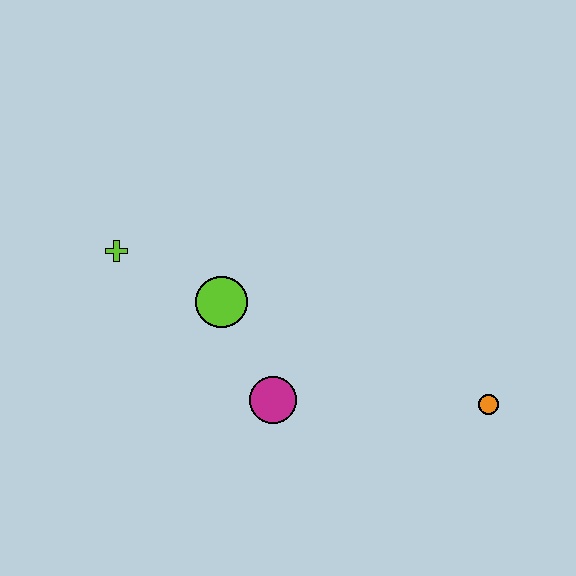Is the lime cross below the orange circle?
No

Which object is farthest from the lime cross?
The orange circle is farthest from the lime cross.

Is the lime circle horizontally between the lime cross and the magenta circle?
Yes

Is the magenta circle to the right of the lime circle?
Yes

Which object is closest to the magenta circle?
The lime circle is closest to the magenta circle.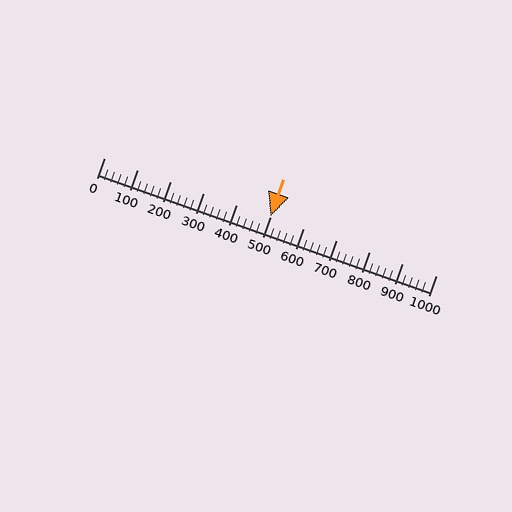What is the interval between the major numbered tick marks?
The major tick marks are spaced 100 units apart.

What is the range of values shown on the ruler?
The ruler shows values from 0 to 1000.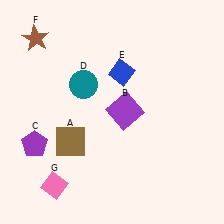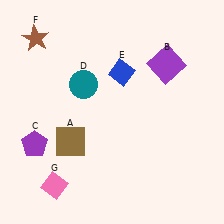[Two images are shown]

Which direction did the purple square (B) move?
The purple square (B) moved up.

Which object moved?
The purple square (B) moved up.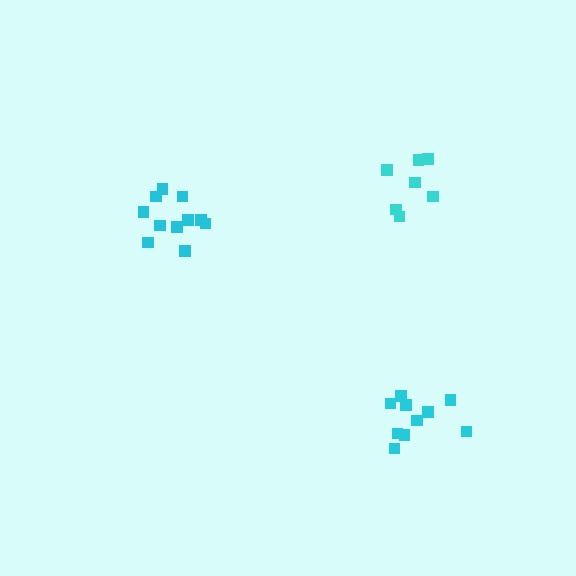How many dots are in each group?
Group 1: 7 dots, Group 2: 10 dots, Group 3: 11 dots (28 total).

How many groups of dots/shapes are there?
There are 3 groups.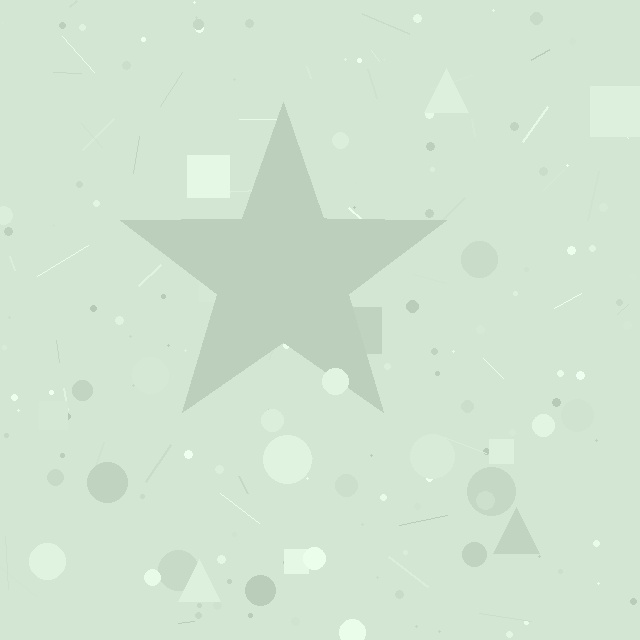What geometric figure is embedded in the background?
A star is embedded in the background.